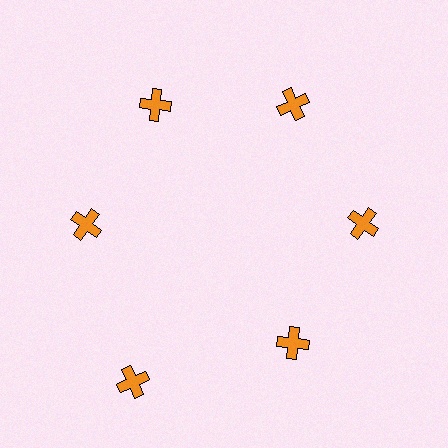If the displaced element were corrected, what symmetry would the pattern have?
It would have 6-fold rotational symmetry — the pattern would map onto itself every 60 degrees.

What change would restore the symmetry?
The symmetry would be restored by moving it inward, back onto the ring so that all 6 crosses sit at equal angles and equal distance from the center.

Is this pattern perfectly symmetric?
No. The 6 orange crosses are arranged in a ring, but one element near the 7 o'clock position is pushed outward from the center, breaking the 6-fold rotational symmetry.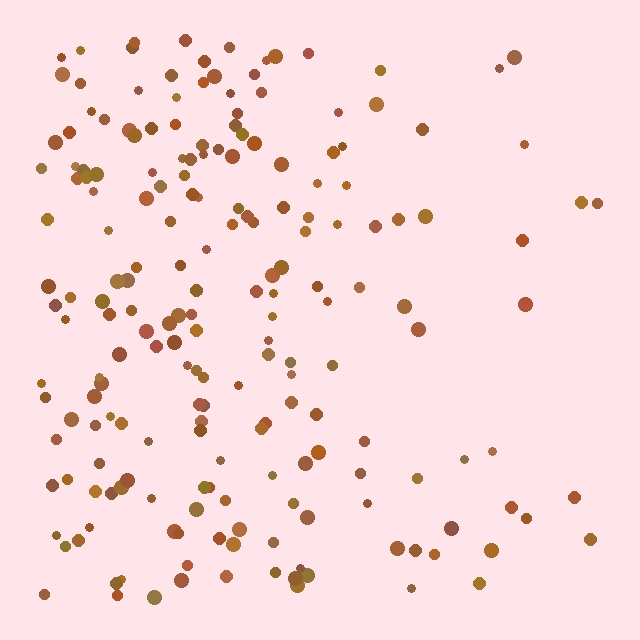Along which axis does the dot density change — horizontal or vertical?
Horizontal.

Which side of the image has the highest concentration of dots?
The left.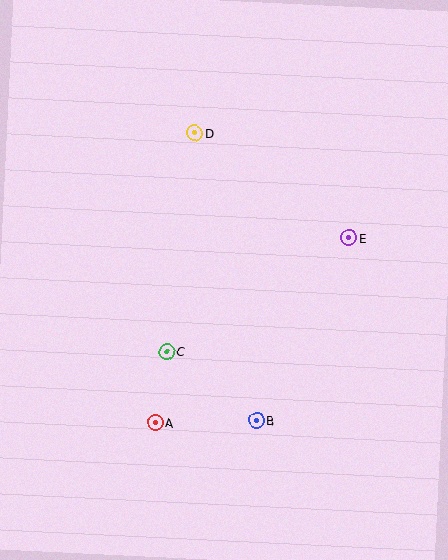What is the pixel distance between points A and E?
The distance between A and E is 268 pixels.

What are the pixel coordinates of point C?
Point C is at (167, 352).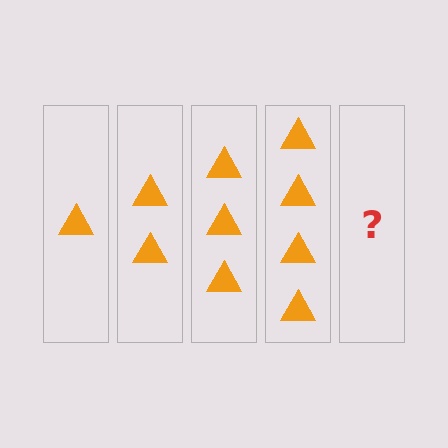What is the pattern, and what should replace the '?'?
The pattern is that each step adds one more triangle. The '?' should be 5 triangles.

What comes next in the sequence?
The next element should be 5 triangles.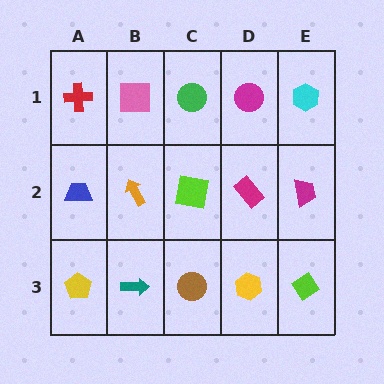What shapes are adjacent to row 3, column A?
A blue trapezoid (row 2, column A), a teal arrow (row 3, column B).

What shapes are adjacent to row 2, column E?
A cyan hexagon (row 1, column E), a lime diamond (row 3, column E), a magenta rectangle (row 2, column D).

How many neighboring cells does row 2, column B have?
4.